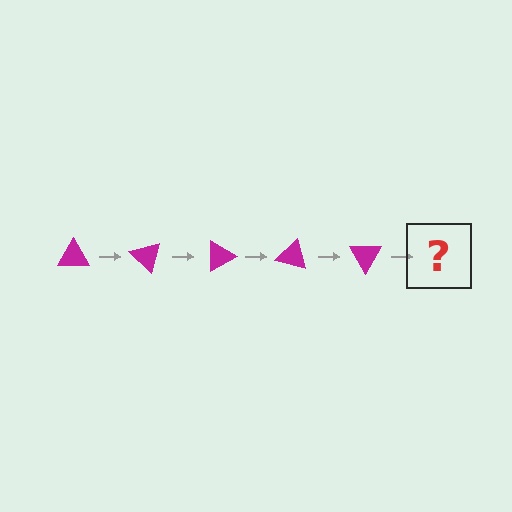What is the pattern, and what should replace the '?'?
The pattern is that the triangle rotates 45 degrees each step. The '?' should be a magenta triangle rotated 225 degrees.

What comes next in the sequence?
The next element should be a magenta triangle rotated 225 degrees.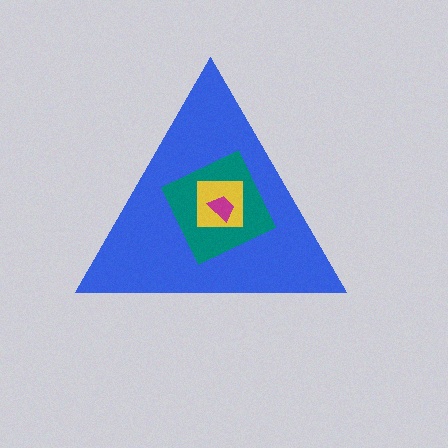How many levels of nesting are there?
4.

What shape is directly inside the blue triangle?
The teal diamond.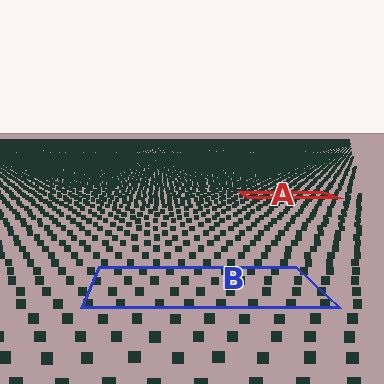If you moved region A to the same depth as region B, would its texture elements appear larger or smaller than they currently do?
They would appear larger. At a closer depth, the same texture elements are projected at a bigger on-screen size.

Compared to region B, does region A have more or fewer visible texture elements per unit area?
Region A has more texture elements per unit area — they are packed more densely because it is farther away.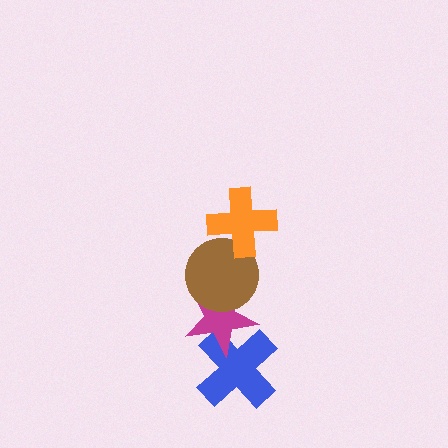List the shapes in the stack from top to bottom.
From top to bottom: the orange cross, the brown circle, the magenta star, the blue cross.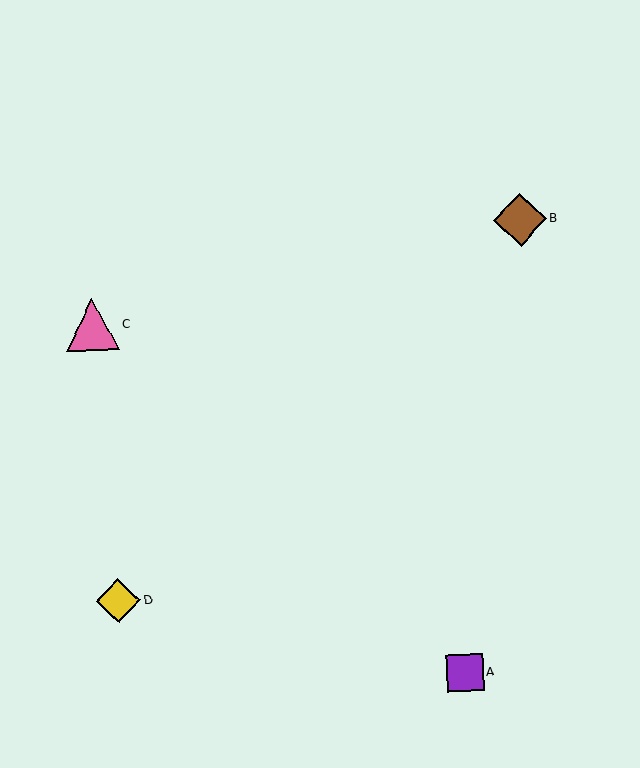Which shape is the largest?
The pink triangle (labeled C) is the largest.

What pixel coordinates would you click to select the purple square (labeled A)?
Click at (465, 673) to select the purple square A.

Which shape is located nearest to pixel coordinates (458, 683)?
The purple square (labeled A) at (465, 673) is nearest to that location.